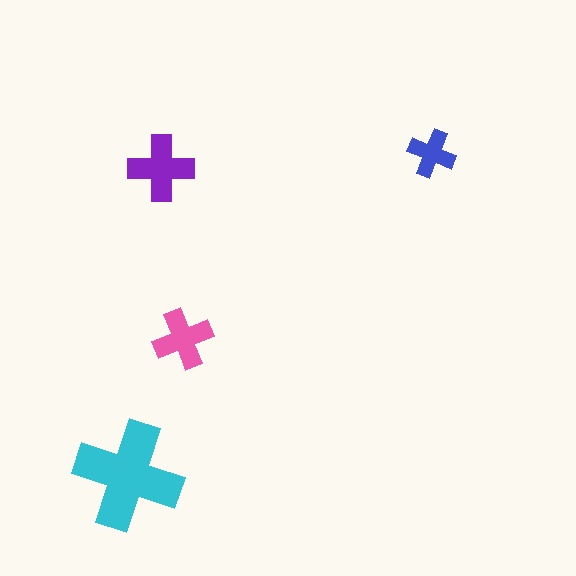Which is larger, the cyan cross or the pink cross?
The cyan one.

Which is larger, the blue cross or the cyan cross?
The cyan one.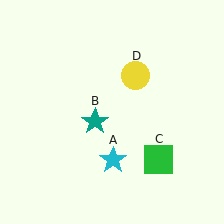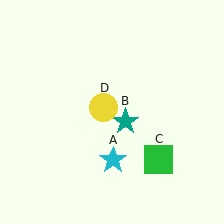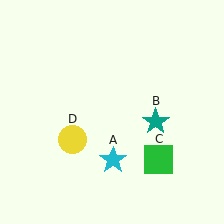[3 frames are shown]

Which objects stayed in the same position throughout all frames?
Cyan star (object A) and green square (object C) remained stationary.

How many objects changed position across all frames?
2 objects changed position: teal star (object B), yellow circle (object D).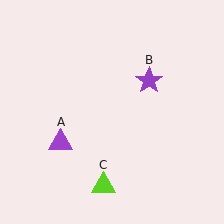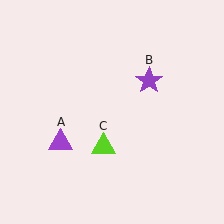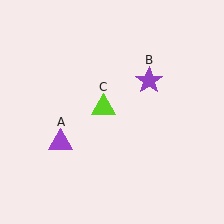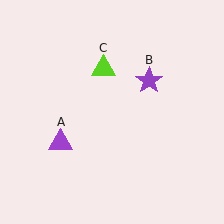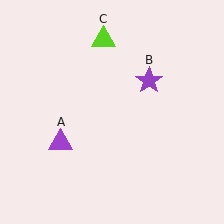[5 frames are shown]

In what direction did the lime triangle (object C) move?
The lime triangle (object C) moved up.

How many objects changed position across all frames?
1 object changed position: lime triangle (object C).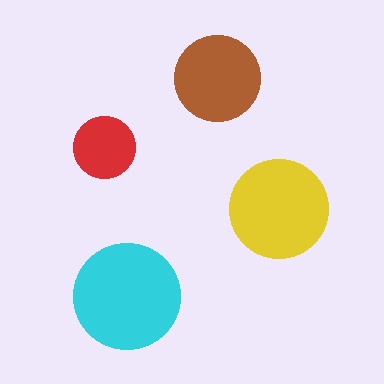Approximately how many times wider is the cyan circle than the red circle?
About 1.5 times wider.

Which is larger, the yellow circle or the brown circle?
The yellow one.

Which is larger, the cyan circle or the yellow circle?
The cyan one.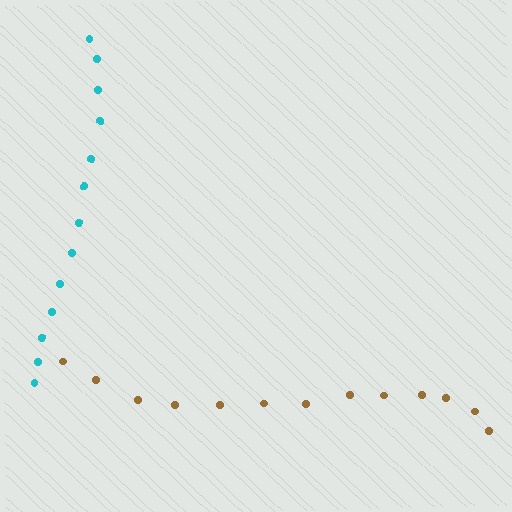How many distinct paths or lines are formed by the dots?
There are 2 distinct paths.